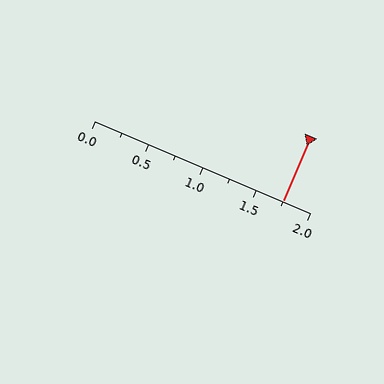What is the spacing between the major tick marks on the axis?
The major ticks are spaced 0.5 apart.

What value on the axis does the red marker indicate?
The marker indicates approximately 1.75.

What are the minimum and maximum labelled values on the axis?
The axis runs from 0.0 to 2.0.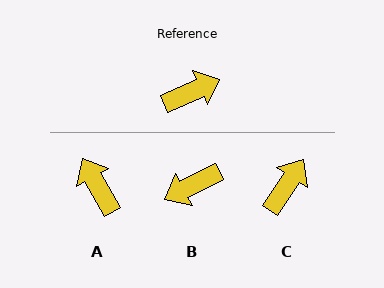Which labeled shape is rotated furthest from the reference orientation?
B, about 177 degrees away.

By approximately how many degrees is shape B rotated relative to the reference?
Approximately 177 degrees clockwise.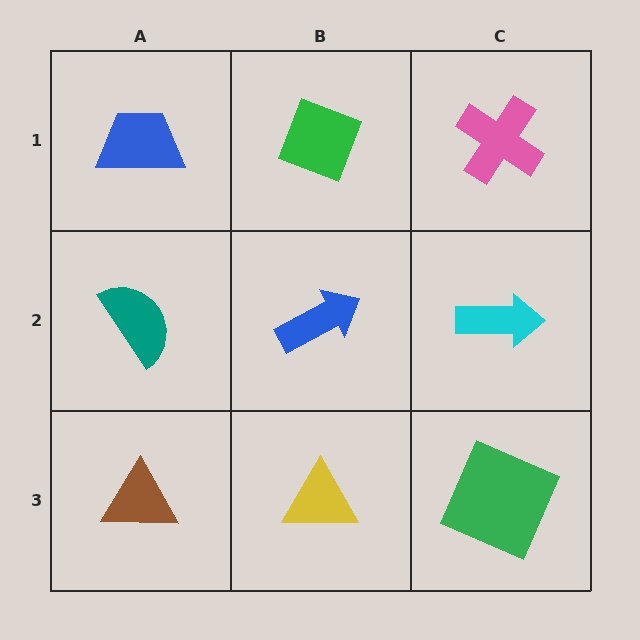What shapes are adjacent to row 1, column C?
A cyan arrow (row 2, column C), a green diamond (row 1, column B).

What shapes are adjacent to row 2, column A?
A blue trapezoid (row 1, column A), a brown triangle (row 3, column A), a blue arrow (row 2, column B).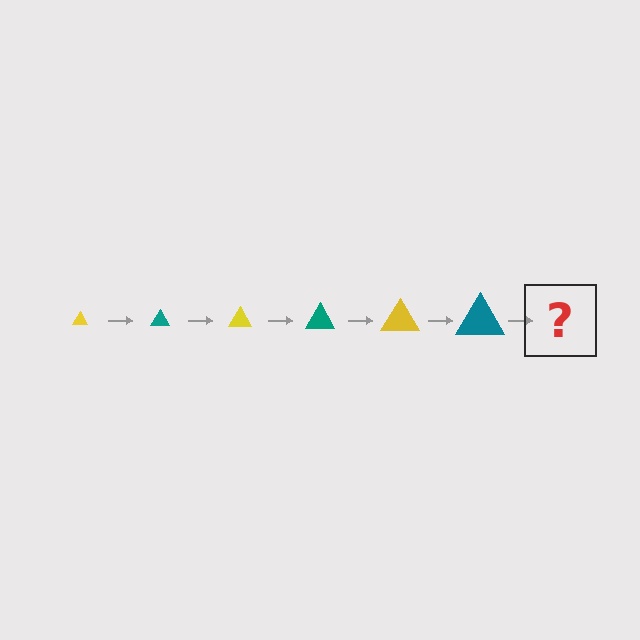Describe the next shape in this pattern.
It should be a yellow triangle, larger than the previous one.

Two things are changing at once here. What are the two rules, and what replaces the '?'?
The two rules are that the triangle grows larger each step and the color cycles through yellow and teal. The '?' should be a yellow triangle, larger than the previous one.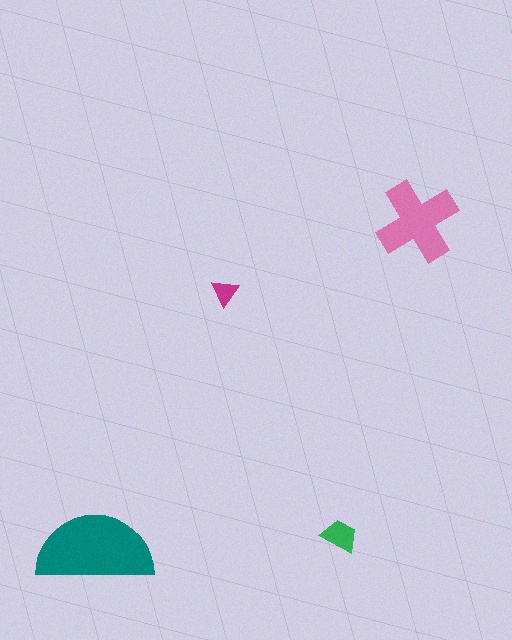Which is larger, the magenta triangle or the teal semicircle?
The teal semicircle.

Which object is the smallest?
The magenta triangle.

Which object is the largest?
The teal semicircle.